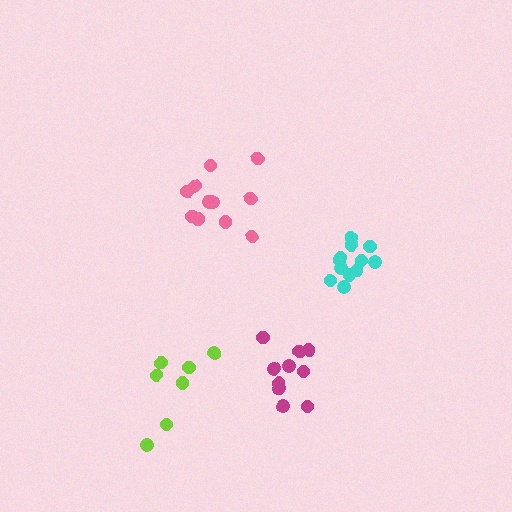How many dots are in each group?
Group 1: 11 dots, Group 2: 7 dots, Group 3: 10 dots, Group 4: 12 dots (40 total).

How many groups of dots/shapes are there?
There are 4 groups.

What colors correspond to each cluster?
The clusters are colored: pink, lime, magenta, cyan.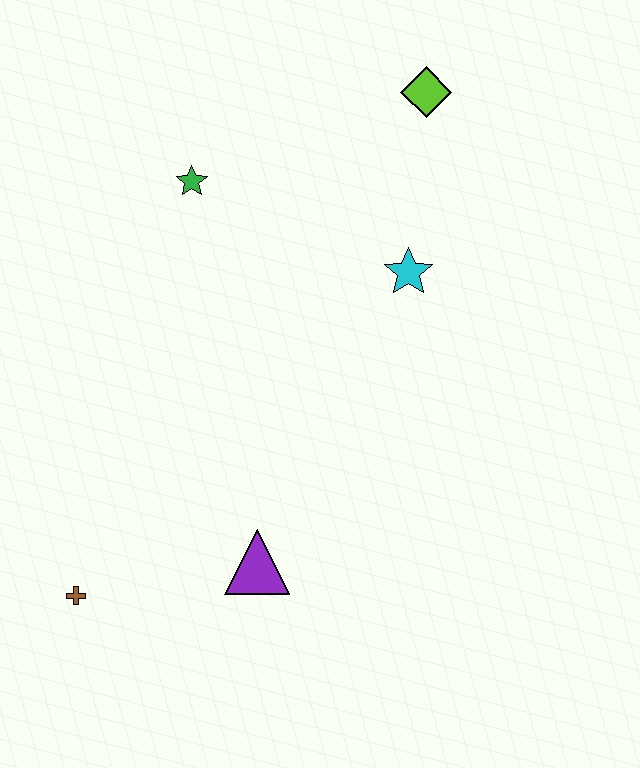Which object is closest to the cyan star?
The lime diamond is closest to the cyan star.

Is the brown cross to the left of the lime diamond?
Yes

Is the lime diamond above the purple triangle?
Yes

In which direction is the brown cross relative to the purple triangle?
The brown cross is to the left of the purple triangle.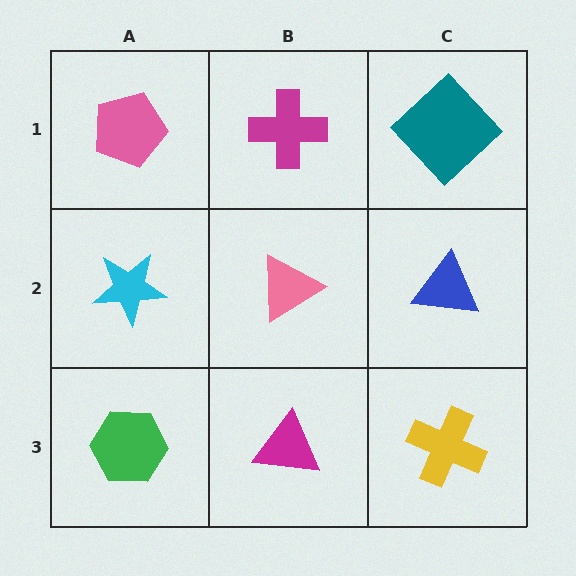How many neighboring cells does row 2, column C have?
3.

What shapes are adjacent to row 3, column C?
A blue triangle (row 2, column C), a magenta triangle (row 3, column B).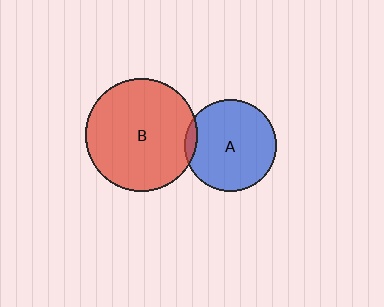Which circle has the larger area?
Circle B (red).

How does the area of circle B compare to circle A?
Approximately 1.5 times.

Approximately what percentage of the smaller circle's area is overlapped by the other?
Approximately 5%.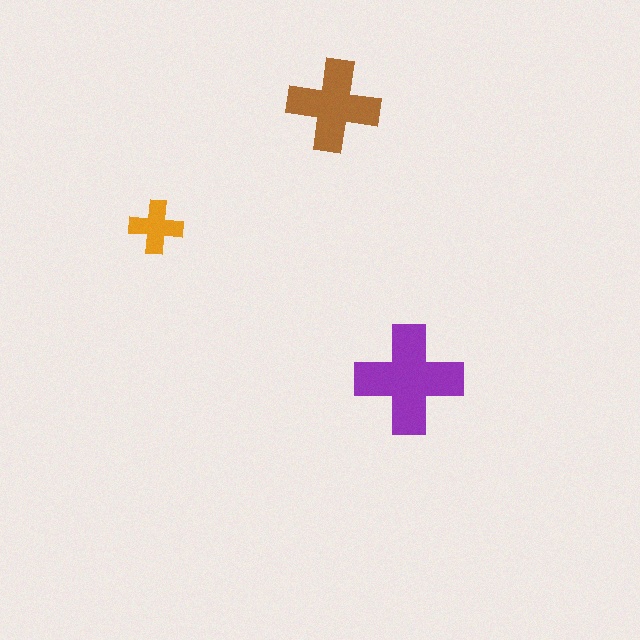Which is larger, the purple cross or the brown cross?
The purple one.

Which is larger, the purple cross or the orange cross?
The purple one.